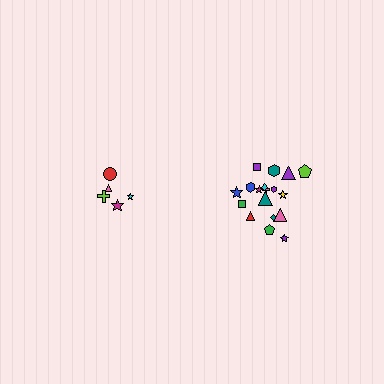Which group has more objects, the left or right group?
The right group.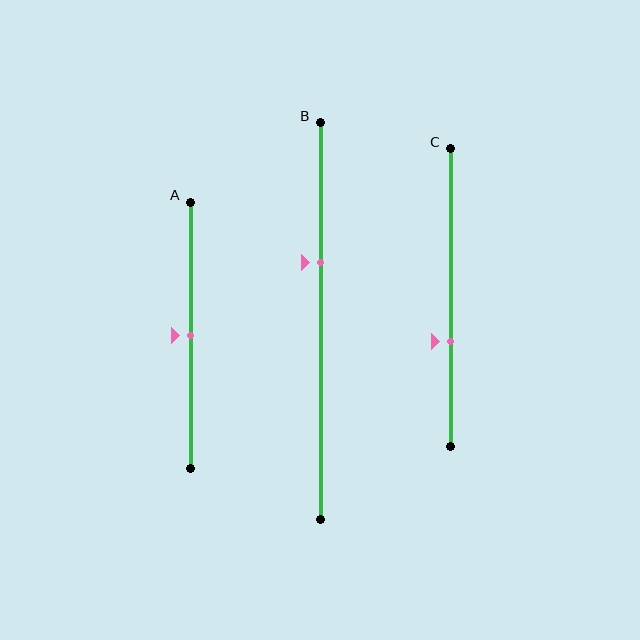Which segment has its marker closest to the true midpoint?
Segment A has its marker closest to the true midpoint.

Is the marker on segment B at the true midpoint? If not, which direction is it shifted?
No, the marker on segment B is shifted upward by about 15% of the segment length.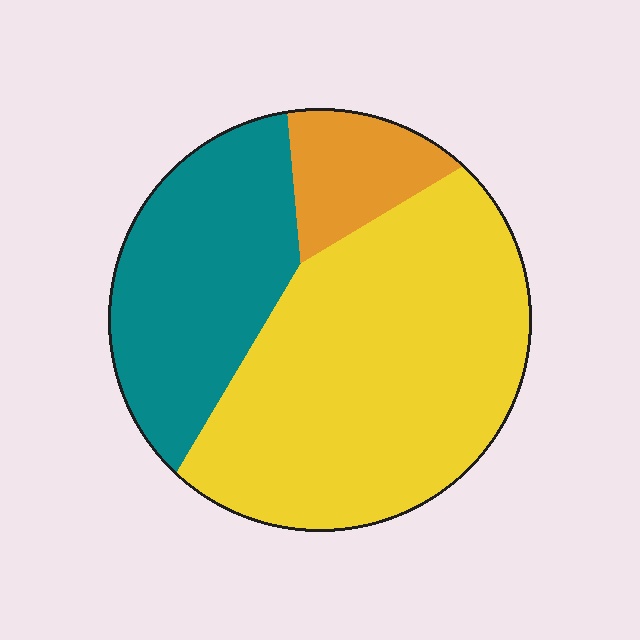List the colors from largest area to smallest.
From largest to smallest: yellow, teal, orange.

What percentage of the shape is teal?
Teal takes up about one third (1/3) of the shape.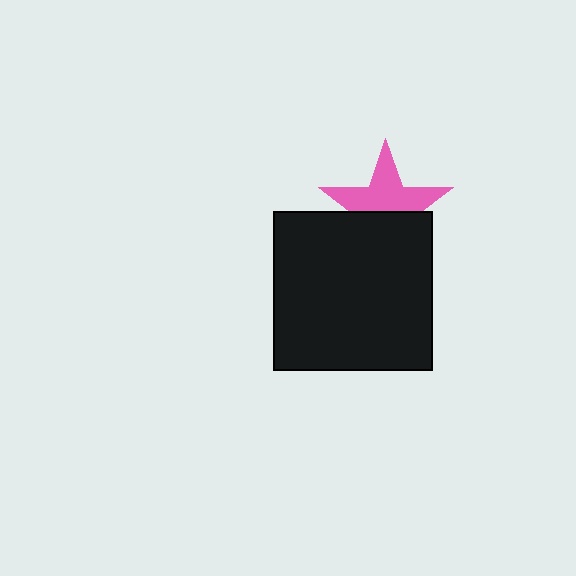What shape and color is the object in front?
The object in front is a black square.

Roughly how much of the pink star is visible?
About half of it is visible (roughly 56%).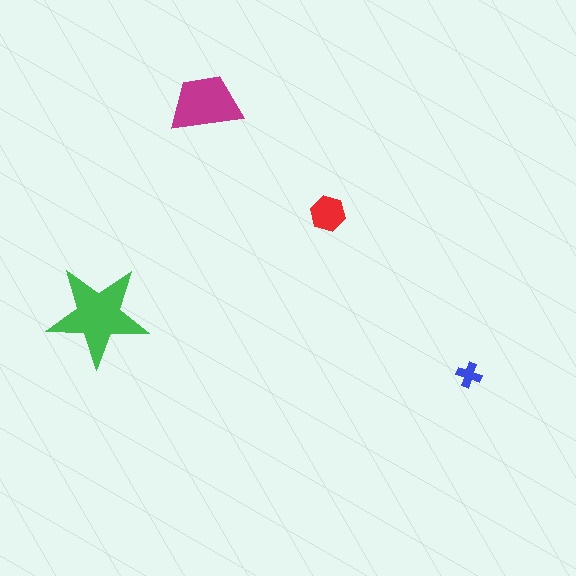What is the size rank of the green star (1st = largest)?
1st.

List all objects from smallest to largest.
The blue cross, the red hexagon, the magenta trapezoid, the green star.